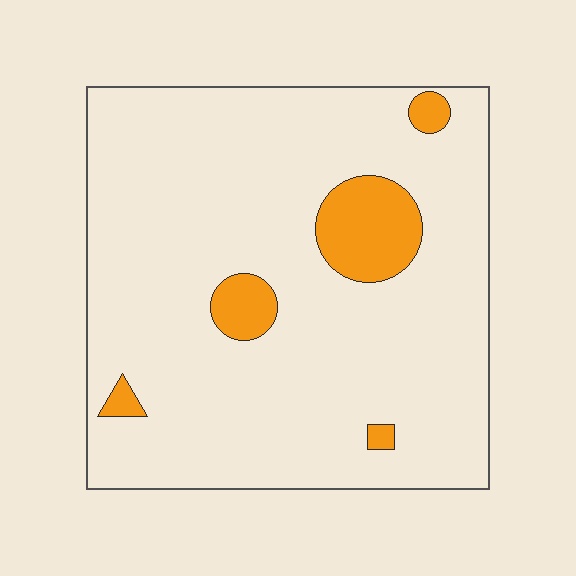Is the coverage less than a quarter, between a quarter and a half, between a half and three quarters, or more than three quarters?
Less than a quarter.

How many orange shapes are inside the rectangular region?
5.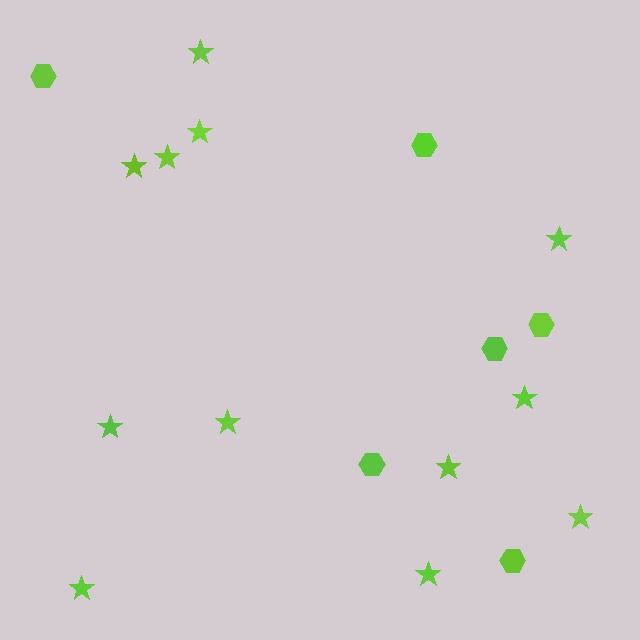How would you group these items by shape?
There are 2 groups: one group of hexagons (6) and one group of stars (12).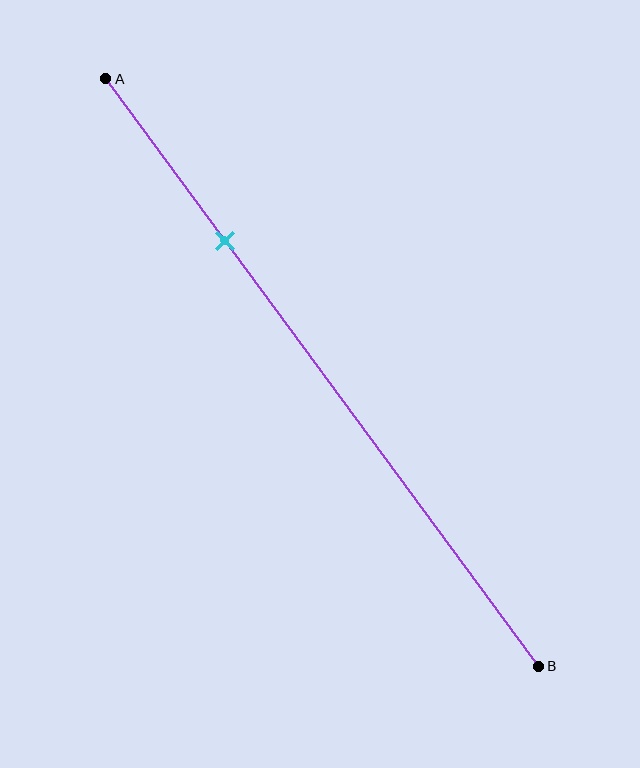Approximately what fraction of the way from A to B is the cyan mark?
The cyan mark is approximately 30% of the way from A to B.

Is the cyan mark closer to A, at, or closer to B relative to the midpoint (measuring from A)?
The cyan mark is closer to point A than the midpoint of segment AB.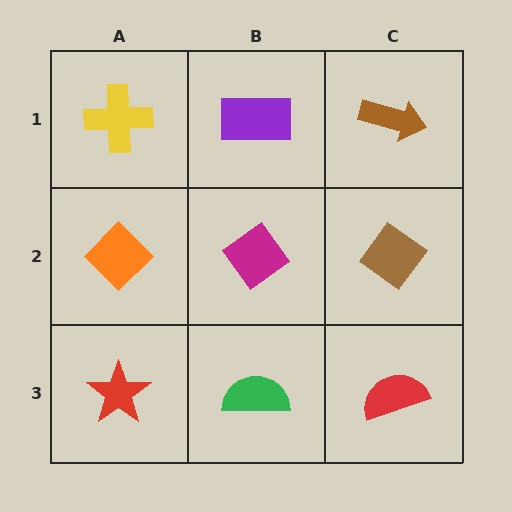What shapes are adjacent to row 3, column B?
A magenta diamond (row 2, column B), a red star (row 3, column A), a red semicircle (row 3, column C).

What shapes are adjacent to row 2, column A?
A yellow cross (row 1, column A), a red star (row 3, column A), a magenta diamond (row 2, column B).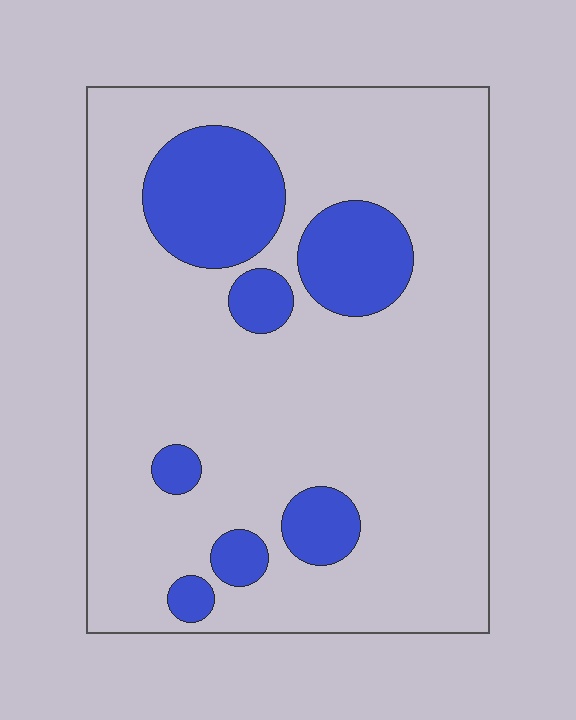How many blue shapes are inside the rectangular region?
7.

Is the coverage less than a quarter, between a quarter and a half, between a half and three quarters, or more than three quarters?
Less than a quarter.